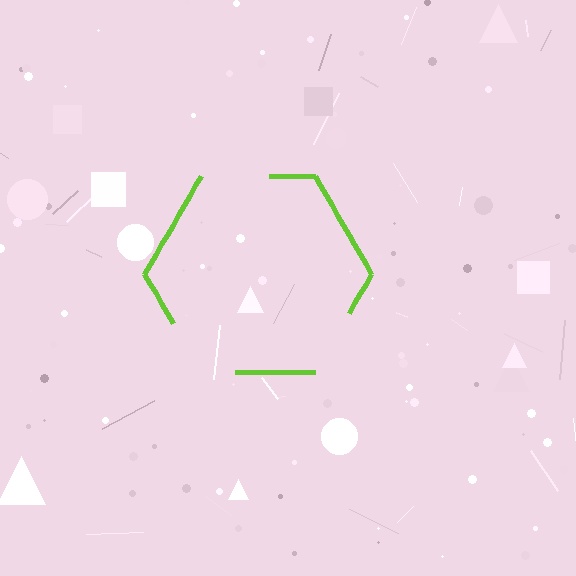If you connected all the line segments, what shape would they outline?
They would outline a hexagon.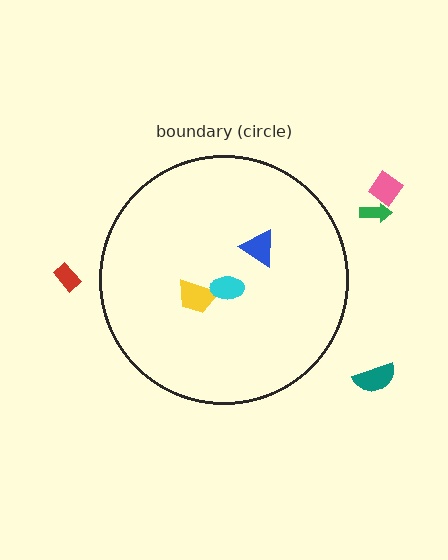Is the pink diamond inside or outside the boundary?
Outside.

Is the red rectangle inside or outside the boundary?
Outside.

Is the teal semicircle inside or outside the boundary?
Outside.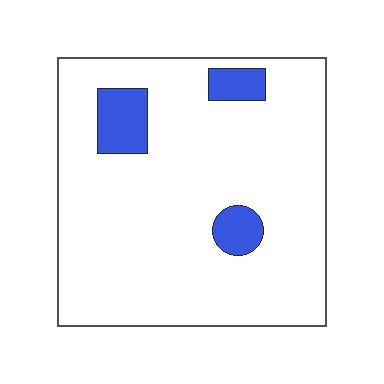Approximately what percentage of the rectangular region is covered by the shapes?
Approximately 10%.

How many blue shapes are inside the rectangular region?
3.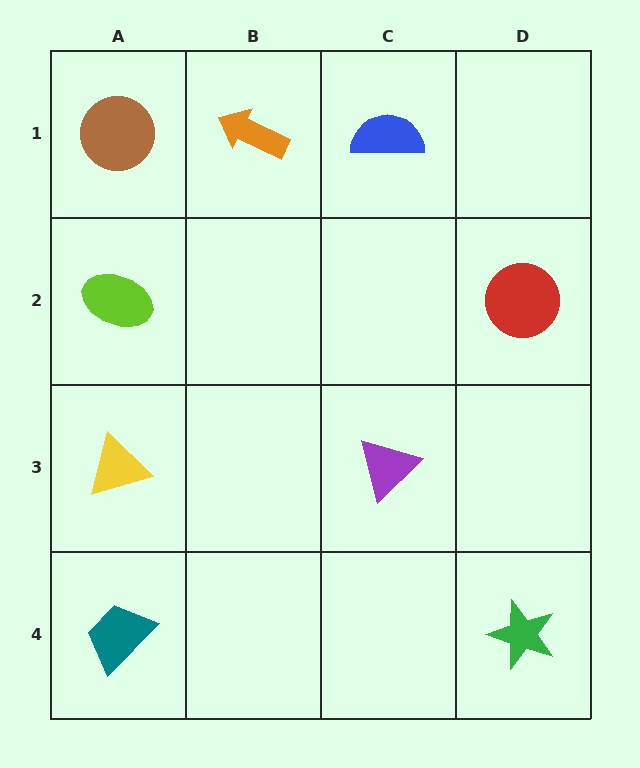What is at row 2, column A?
A lime ellipse.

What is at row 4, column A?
A teal trapezoid.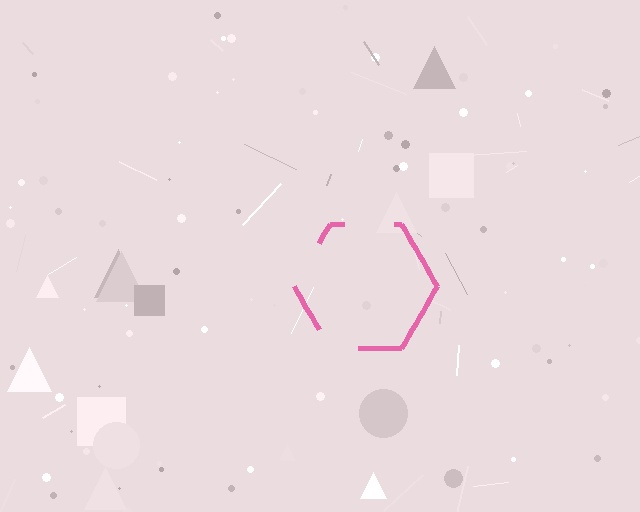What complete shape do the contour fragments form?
The contour fragments form a hexagon.